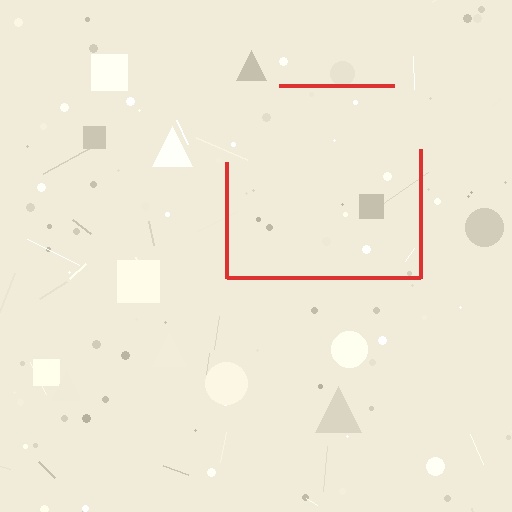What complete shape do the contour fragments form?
The contour fragments form a square.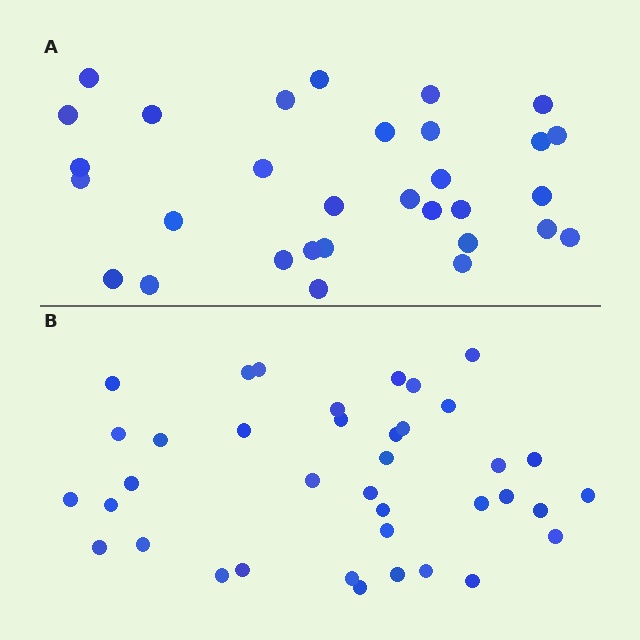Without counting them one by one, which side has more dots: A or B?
Region B (the bottom region) has more dots.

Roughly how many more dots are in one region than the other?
Region B has roughly 8 or so more dots than region A.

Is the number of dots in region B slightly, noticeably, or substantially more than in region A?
Region B has only slightly more — the two regions are fairly close. The ratio is roughly 1.2 to 1.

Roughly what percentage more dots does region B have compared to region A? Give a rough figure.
About 25% more.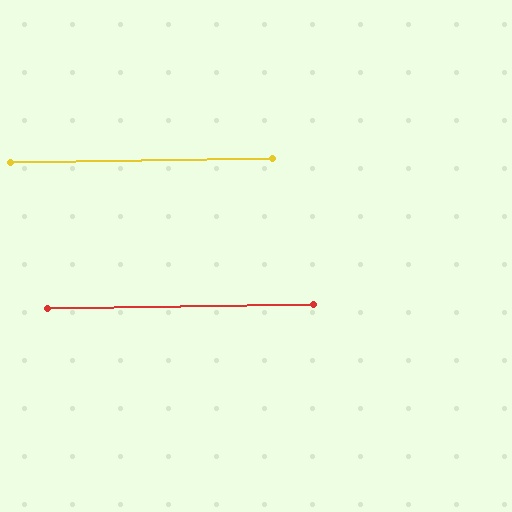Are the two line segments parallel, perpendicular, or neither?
Parallel — their directions differ by only 0.1°.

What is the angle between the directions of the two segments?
Approximately 0 degrees.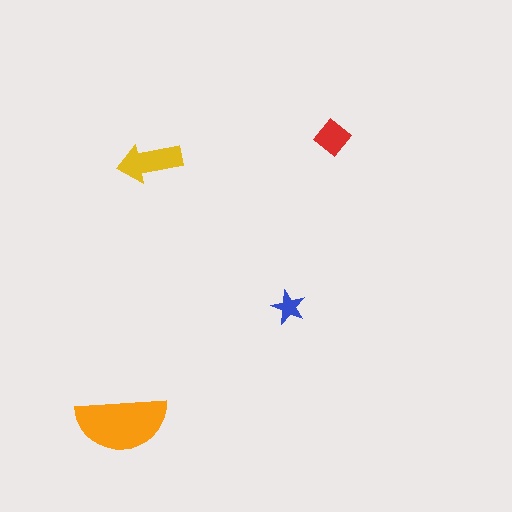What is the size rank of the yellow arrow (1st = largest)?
2nd.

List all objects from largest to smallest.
The orange semicircle, the yellow arrow, the red diamond, the blue star.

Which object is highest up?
The red diamond is topmost.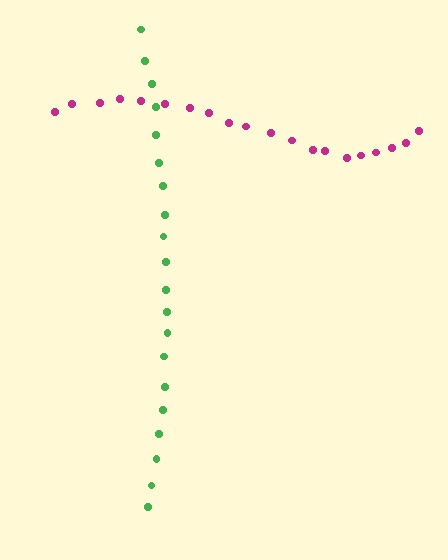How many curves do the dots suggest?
There are 2 distinct paths.